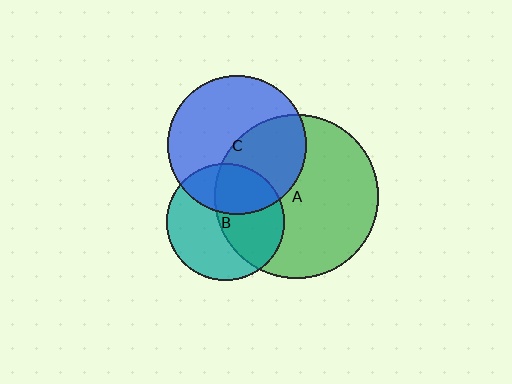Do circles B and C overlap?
Yes.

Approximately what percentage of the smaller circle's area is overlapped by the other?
Approximately 30%.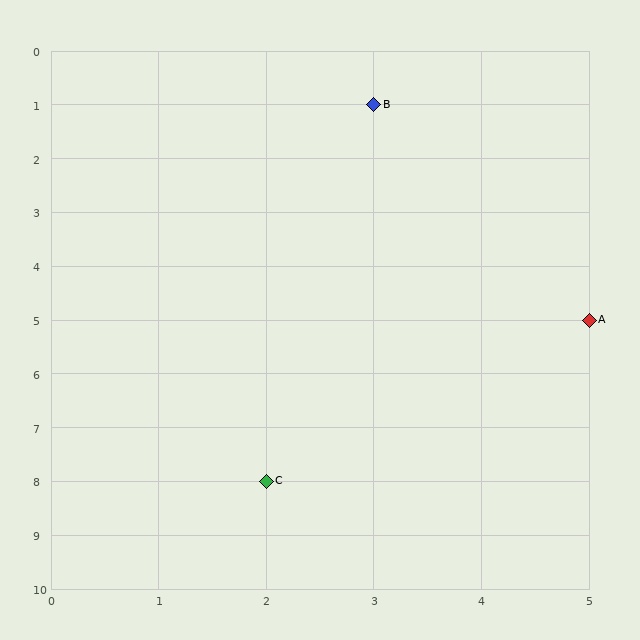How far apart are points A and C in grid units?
Points A and C are 3 columns and 3 rows apart (about 4.2 grid units diagonally).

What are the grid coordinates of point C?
Point C is at grid coordinates (2, 8).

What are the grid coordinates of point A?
Point A is at grid coordinates (5, 5).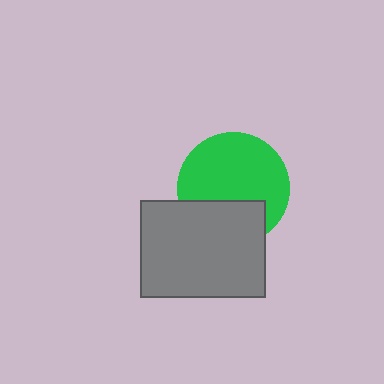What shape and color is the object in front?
The object in front is a gray rectangle.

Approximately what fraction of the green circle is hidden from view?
Roughly 32% of the green circle is hidden behind the gray rectangle.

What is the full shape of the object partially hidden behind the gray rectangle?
The partially hidden object is a green circle.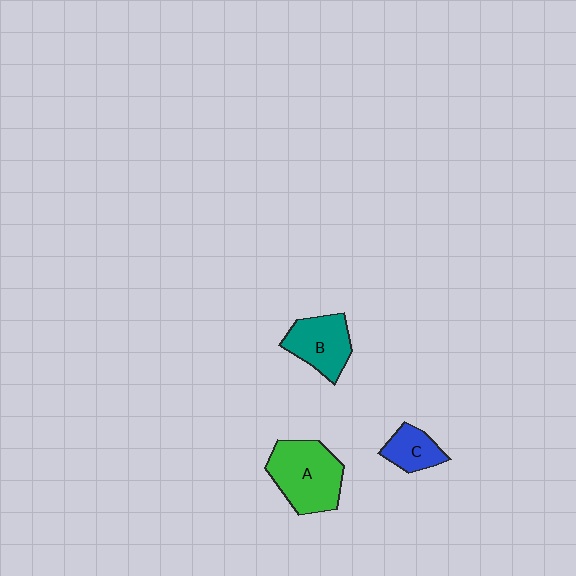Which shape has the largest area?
Shape A (green).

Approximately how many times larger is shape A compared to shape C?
Approximately 2.2 times.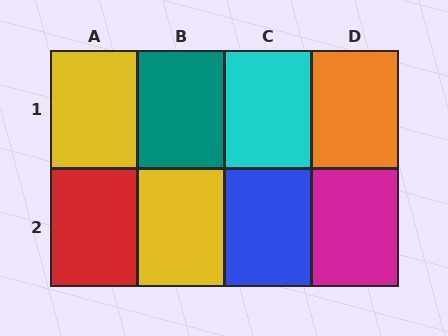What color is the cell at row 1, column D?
Orange.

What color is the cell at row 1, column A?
Yellow.